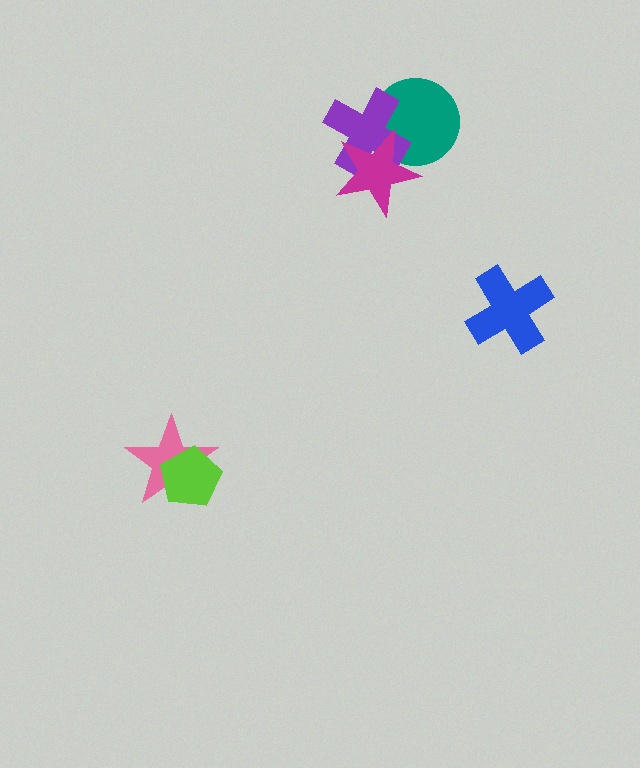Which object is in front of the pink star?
The lime pentagon is in front of the pink star.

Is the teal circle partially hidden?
Yes, it is partially covered by another shape.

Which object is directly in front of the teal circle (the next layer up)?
The purple cross is directly in front of the teal circle.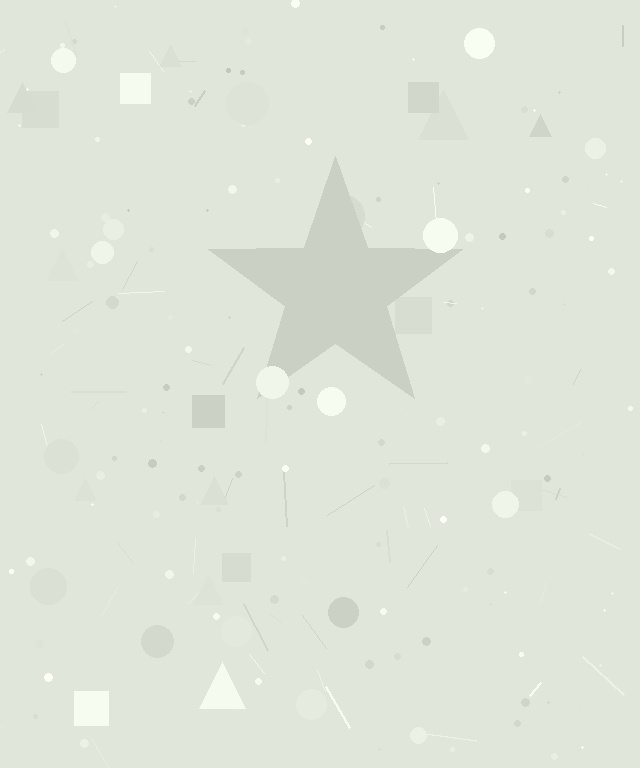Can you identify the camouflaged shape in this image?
The camouflaged shape is a star.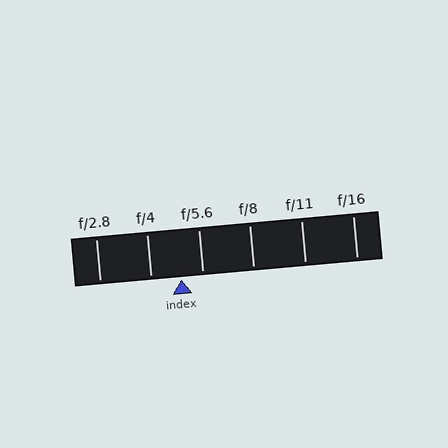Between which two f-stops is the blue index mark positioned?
The index mark is between f/4 and f/5.6.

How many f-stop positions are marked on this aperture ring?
There are 6 f-stop positions marked.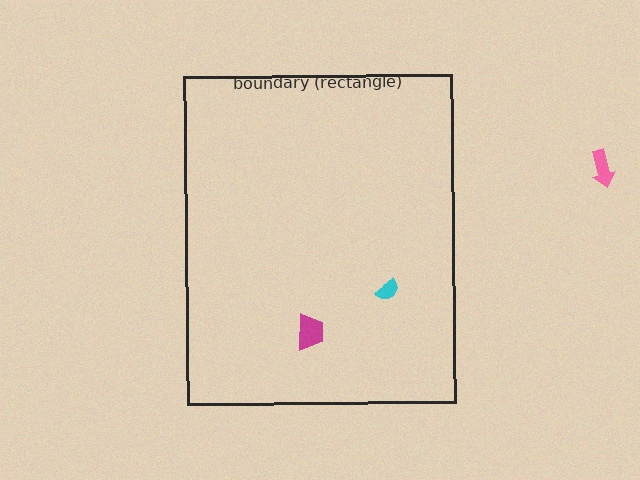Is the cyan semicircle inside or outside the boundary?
Inside.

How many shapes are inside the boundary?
2 inside, 1 outside.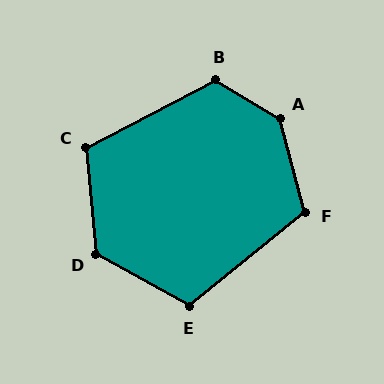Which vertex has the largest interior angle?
A, at approximately 136 degrees.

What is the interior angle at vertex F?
Approximately 115 degrees (obtuse).